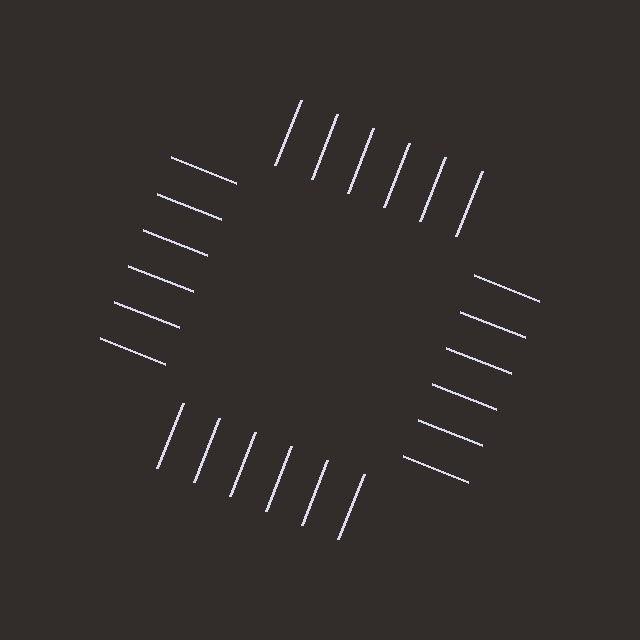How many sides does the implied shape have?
4 sides — the line-ends trace a square.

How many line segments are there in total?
24 — 6 along each of the 4 edges.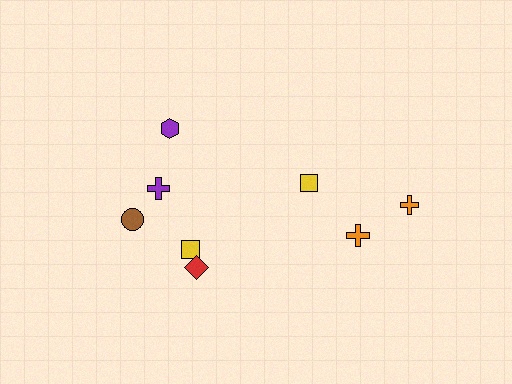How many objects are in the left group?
There are 5 objects.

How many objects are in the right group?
There are 3 objects.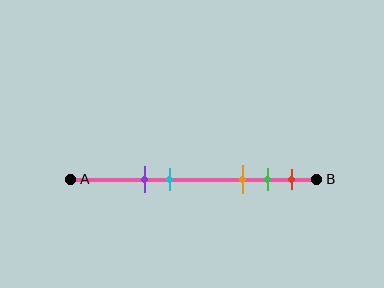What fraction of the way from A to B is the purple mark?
The purple mark is approximately 30% (0.3) of the way from A to B.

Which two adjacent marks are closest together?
The green and red marks are the closest adjacent pair.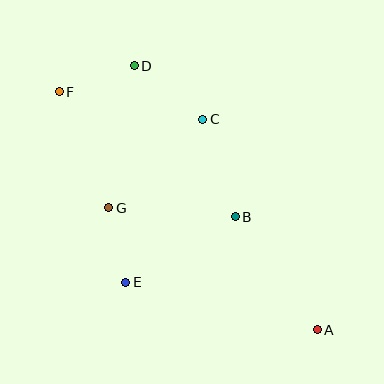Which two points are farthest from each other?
Points A and F are farthest from each other.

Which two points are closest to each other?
Points E and G are closest to each other.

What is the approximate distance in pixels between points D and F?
The distance between D and F is approximately 79 pixels.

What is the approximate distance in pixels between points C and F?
The distance between C and F is approximately 146 pixels.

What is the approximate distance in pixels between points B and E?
The distance between B and E is approximately 127 pixels.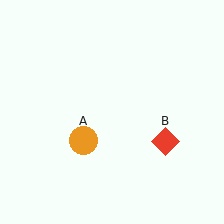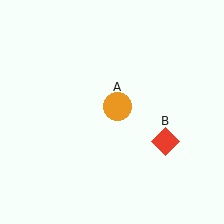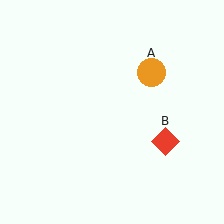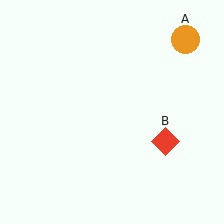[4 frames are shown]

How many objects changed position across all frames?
1 object changed position: orange circle (object A).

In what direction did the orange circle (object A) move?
The orange circle (object A) moved up and to the right.